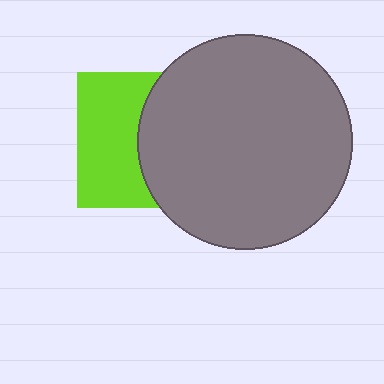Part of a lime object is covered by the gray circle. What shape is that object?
It is a square.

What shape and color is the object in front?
The object in front is a gray circle.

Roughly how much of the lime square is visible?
About half of it is visible (roughly 49%).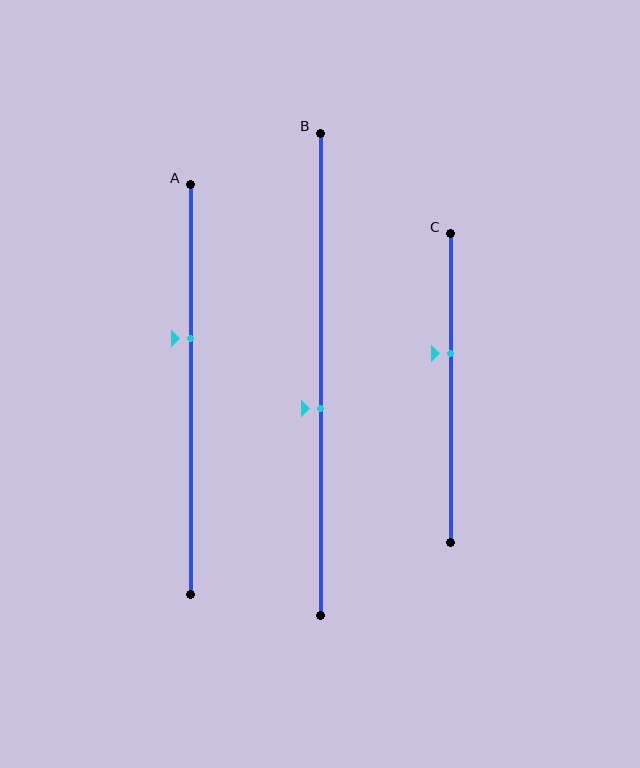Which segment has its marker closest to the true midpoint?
Segment B has its marker closest to the true midpoint.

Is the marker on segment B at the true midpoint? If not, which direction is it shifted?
No, the marker on segment B is shifted downward by about 7% of the segment length.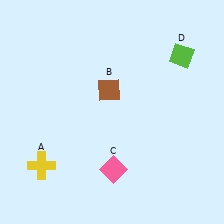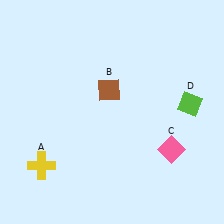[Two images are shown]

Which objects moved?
The objects that moved are: the pink diamond (C), the lime diamond (D).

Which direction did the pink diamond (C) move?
The pink diamond (C) moved right.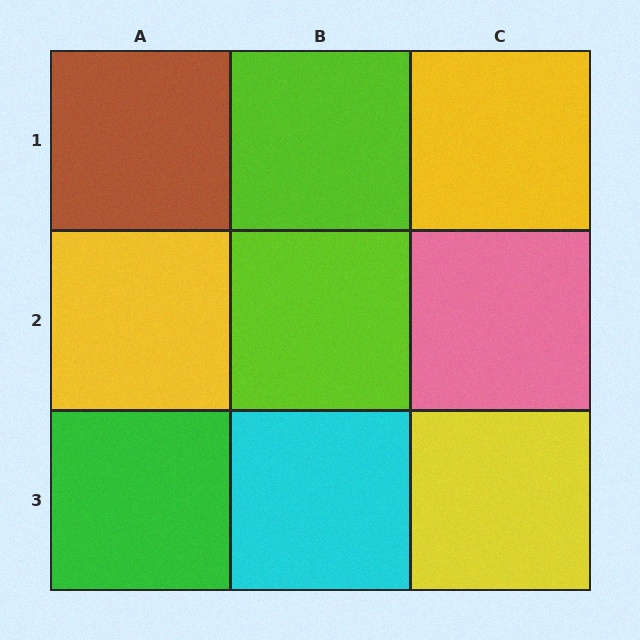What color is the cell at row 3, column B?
Cyan.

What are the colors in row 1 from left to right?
Brown, lime, yellow.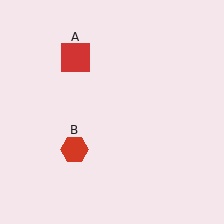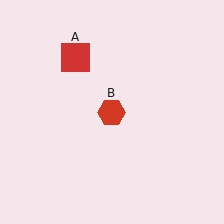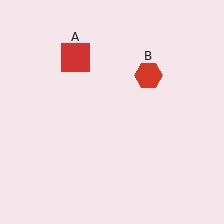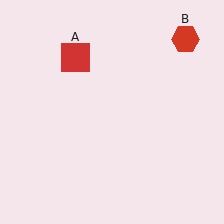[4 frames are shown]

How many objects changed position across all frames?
1 object changed position: red hexagon (object B).